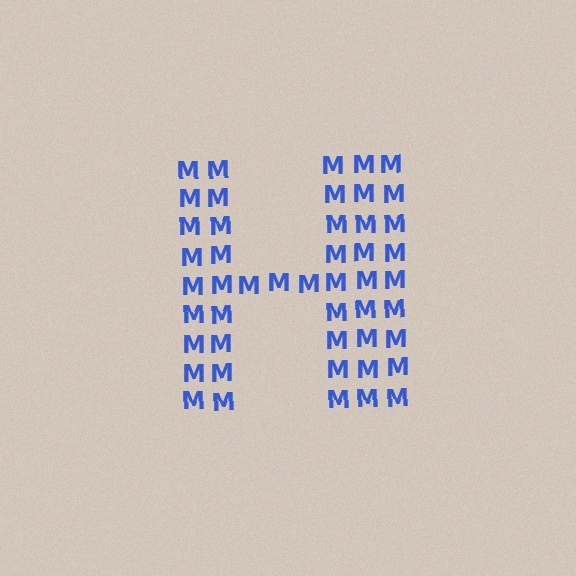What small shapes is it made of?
It is made of small letter M's.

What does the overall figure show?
The overall figure shows the letter H.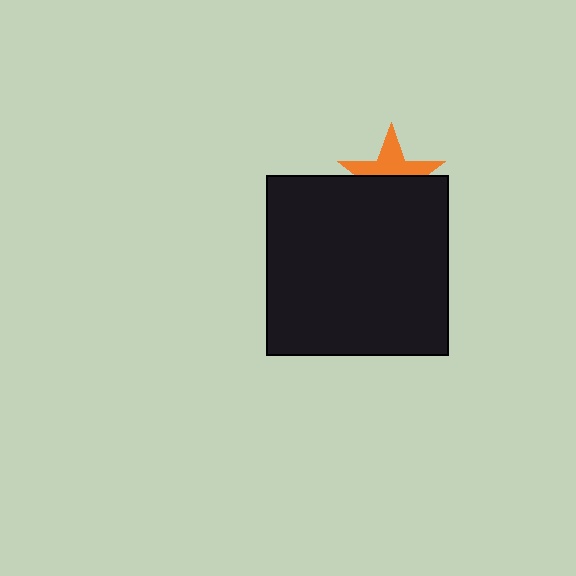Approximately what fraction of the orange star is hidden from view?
Roughly 52% of the orange star is hidden behind the black rectangle.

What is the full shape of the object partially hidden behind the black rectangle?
The partially hidden object is an orange star.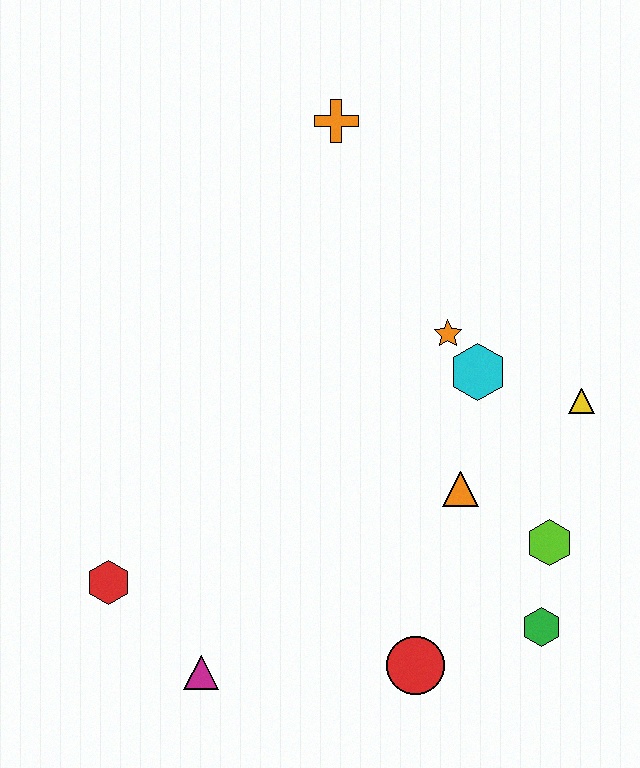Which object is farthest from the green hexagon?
The orange cross is farthest from the green hexagon.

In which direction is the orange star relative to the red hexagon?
The orange star is to the right of the red hexagon.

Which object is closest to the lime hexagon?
The green hexagon is closest to the lime hexagon.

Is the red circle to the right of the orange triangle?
No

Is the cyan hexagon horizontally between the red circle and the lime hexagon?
Yes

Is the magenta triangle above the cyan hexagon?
No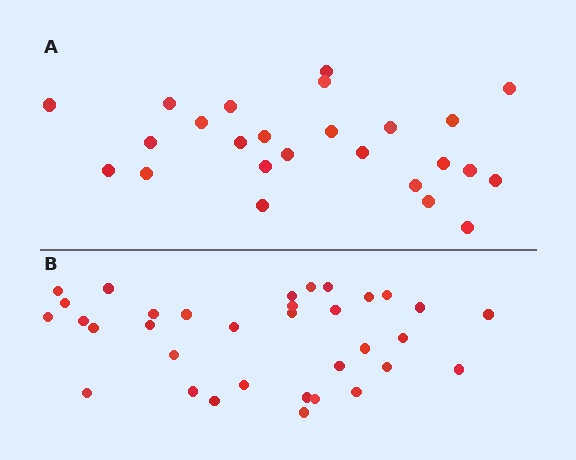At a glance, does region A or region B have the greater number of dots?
Region B (the bottom region) has more dots.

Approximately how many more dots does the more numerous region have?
Region B has roughly 8 or so more dots than region A.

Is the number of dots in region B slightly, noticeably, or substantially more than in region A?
Region B has noticeably more, but not dramatically so. The ratio is roughly 1.4 to 1.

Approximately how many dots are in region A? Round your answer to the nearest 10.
About 20 dots. (The exact count is 25, which rounds to 20.)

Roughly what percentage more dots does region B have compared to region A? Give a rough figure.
About 35% more.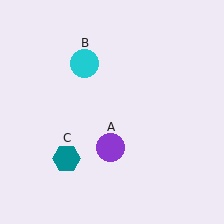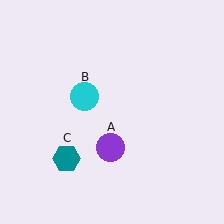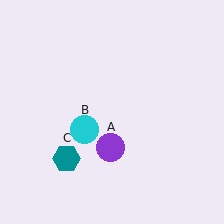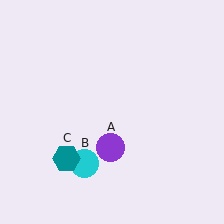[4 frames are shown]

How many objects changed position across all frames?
1 object changed position: cyan circle (object B).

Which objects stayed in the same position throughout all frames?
Purple circle (object A) and teal hexagon (object C) remained stationary.